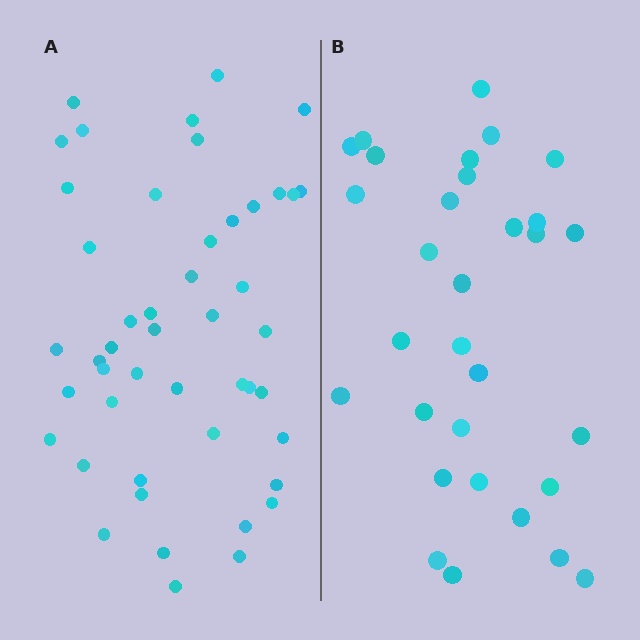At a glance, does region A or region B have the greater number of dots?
Region A (the left region) has more dots.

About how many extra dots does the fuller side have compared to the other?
Region A has approximately 15 more dots than region B.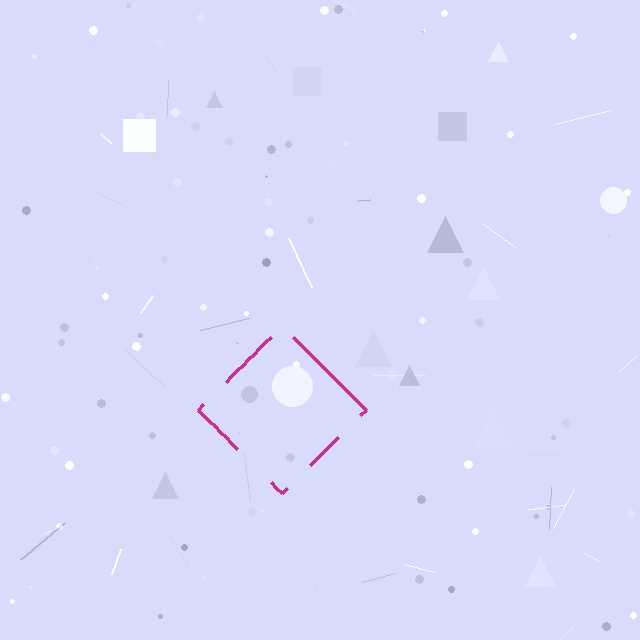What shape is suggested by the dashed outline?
The dashed outline suggests a diamond.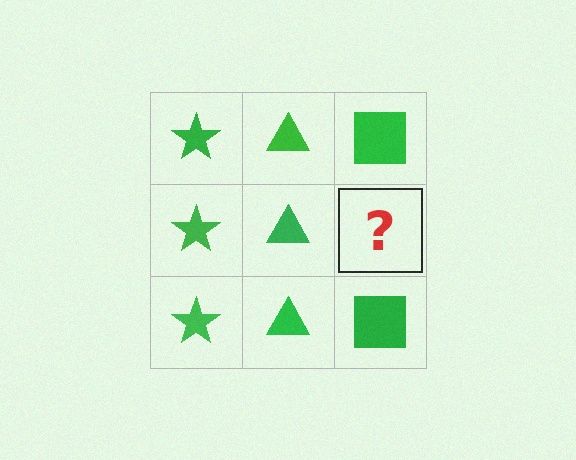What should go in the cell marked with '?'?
The missing cell should contain a green square.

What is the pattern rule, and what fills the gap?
The rule is that each column has a consistent shape. The gap should be filled with a green square.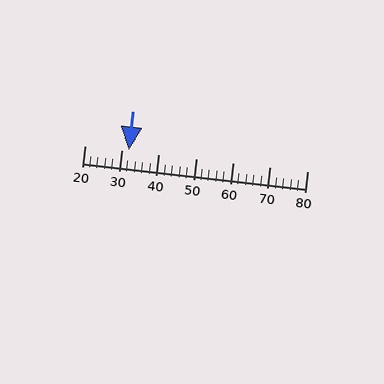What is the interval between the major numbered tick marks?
The major tick marks are spaced 10 units apart.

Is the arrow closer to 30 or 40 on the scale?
The arrow is closer to 30.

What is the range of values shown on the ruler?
The ruler shows values from 20 to 80.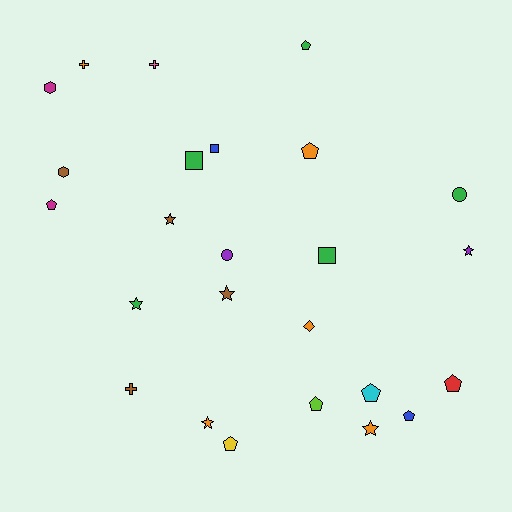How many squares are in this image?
There are 3 squares.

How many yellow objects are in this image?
There is 1 yellow object.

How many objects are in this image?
There are 25 objects.